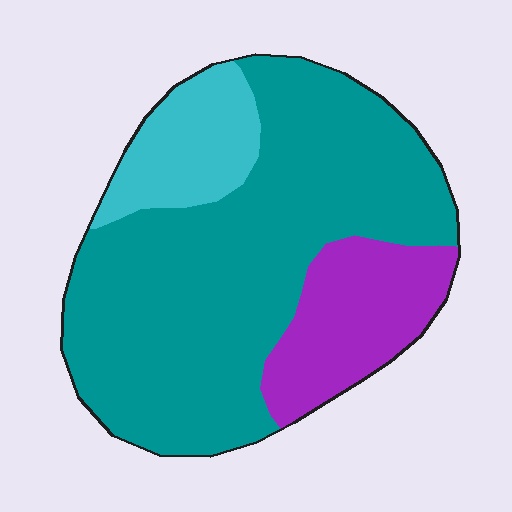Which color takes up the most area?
Teal, at roughly 70%.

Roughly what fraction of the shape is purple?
Purple covers about 20% of the shape.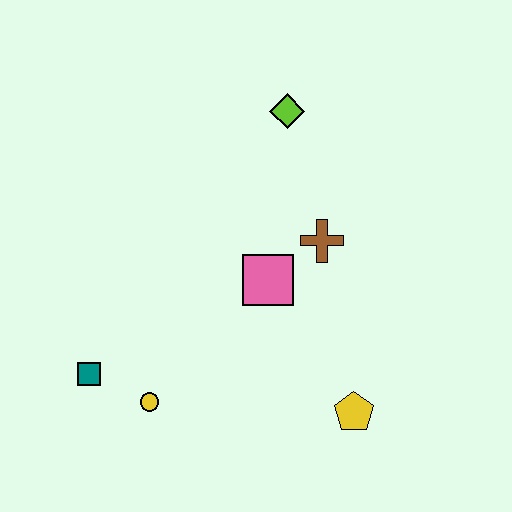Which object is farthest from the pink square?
The teal square is farthest from the pink square.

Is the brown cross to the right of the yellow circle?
Yes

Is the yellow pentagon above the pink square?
No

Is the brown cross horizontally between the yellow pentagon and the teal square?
Yes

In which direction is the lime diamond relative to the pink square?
The lime diamond is above the pink square.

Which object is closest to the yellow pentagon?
The pink square is closest to the yellow pentagon.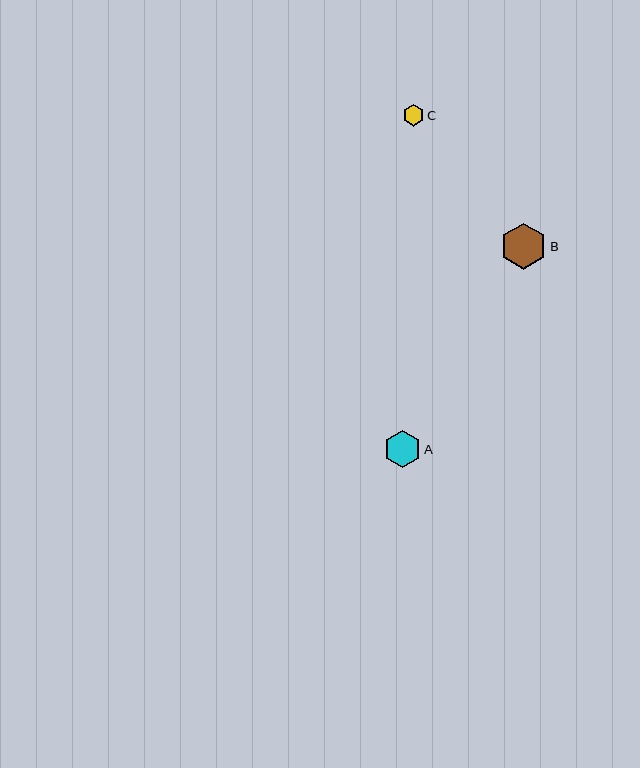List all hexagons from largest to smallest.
From largest to smallest: B, A, C.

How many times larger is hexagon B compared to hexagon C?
Hexagon B is approximately 2.2 times the size of hexagon C.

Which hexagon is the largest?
Hexagon B is the largest with a size of approximately 46 pixels.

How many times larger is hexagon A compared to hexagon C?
Hexagon A is approximately 1.7 times the size of hexagon C.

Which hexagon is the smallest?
Hexagon C is the smallest with a size of approximately 21 pixels.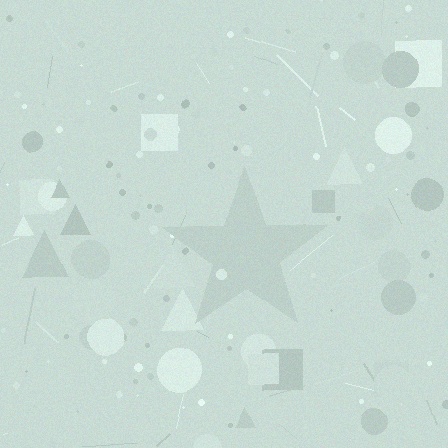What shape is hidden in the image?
A star is hidden in the image.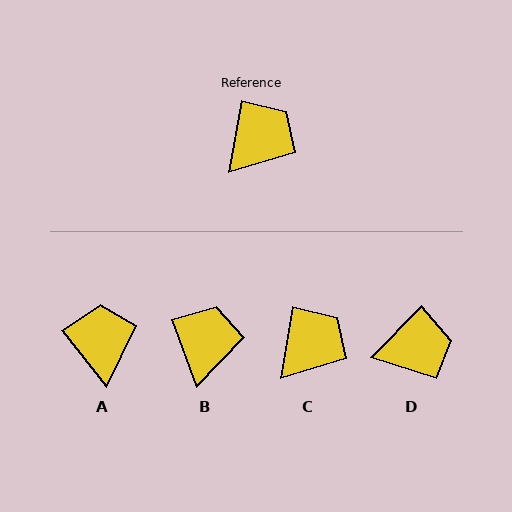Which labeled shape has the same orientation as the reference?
C.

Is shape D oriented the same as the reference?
No, it is off by about 34 degrees.